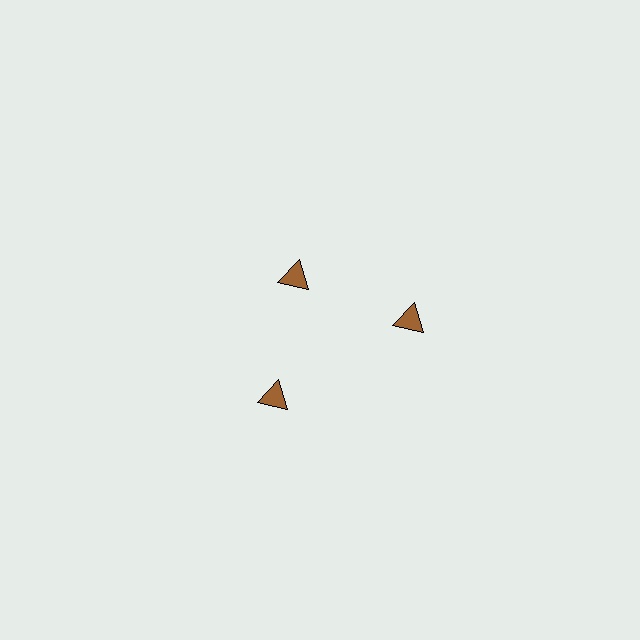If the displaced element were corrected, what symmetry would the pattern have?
It would have 3-fold rotational symmetry — the pattern would map onto itself every 120 degrees.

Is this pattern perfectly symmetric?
No. The 3 brown triangles are arranged in a ring, but one element near the 11 o'clock position is pulled inward toward the center, breaking the 3-fold rotational symmetry.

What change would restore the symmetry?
The symmetry would be restored by moving it outward, back onto the ring so that all 3 triangles sit at equal angles and equal distance from the center.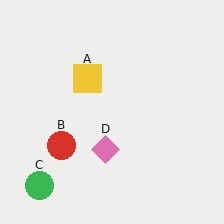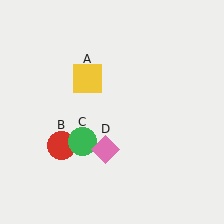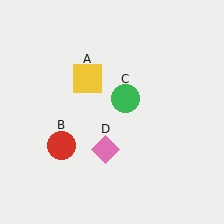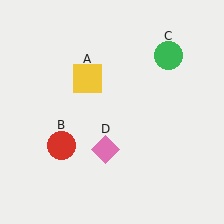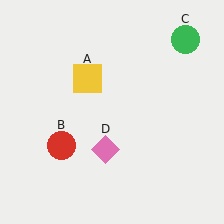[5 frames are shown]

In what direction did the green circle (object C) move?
The green circle (object C) moved up and to the right.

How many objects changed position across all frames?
1 object changed position: green circle (object C).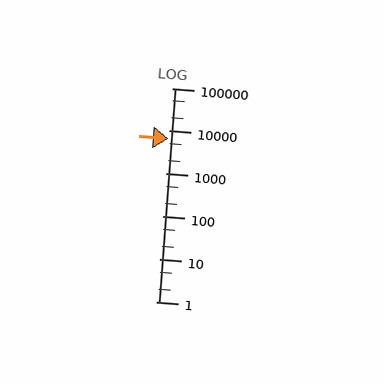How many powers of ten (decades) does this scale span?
The scale spans 5 decades, from 1 to 100000.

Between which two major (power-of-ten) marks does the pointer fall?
The pointer is between 1000 and 10000.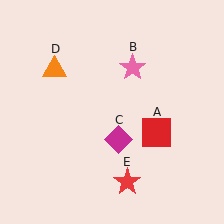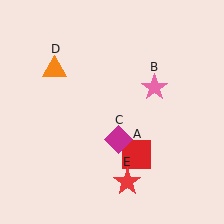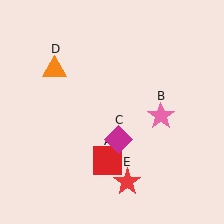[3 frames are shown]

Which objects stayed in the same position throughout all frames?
Magenta diamond (object C) and orange triangle (object D) and red star (object E) remained stationary.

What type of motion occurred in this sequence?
The red square (object A), pink star (object B) rotated clockwise around the center of the scene.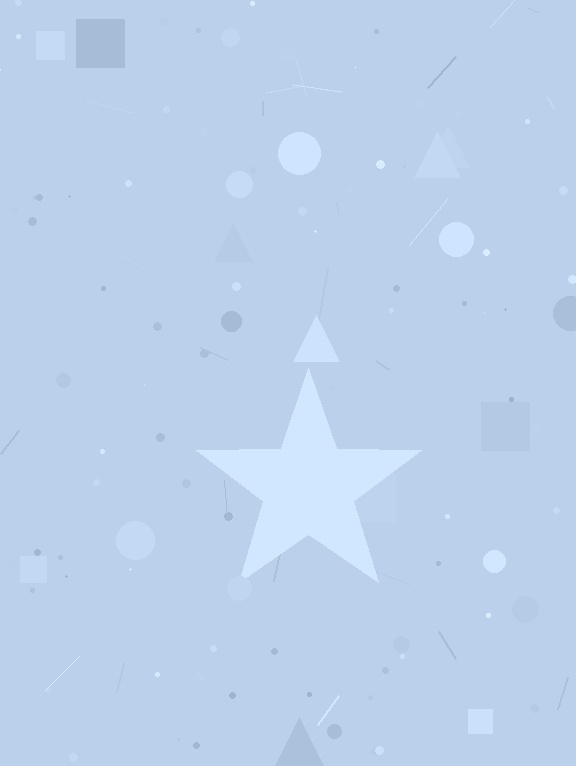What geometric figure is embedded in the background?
A star is embedded in the background.